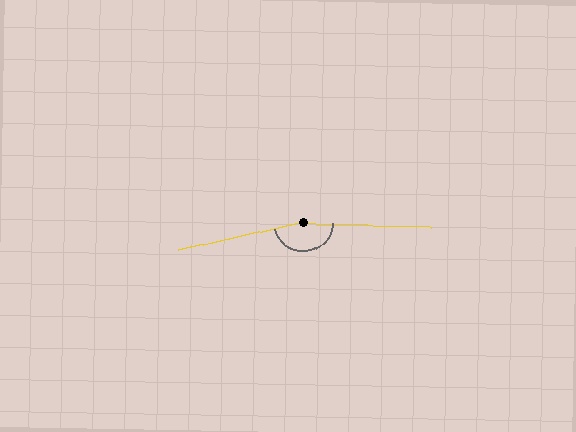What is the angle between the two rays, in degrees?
Approximately 165 degrees.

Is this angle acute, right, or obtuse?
It is obtuse.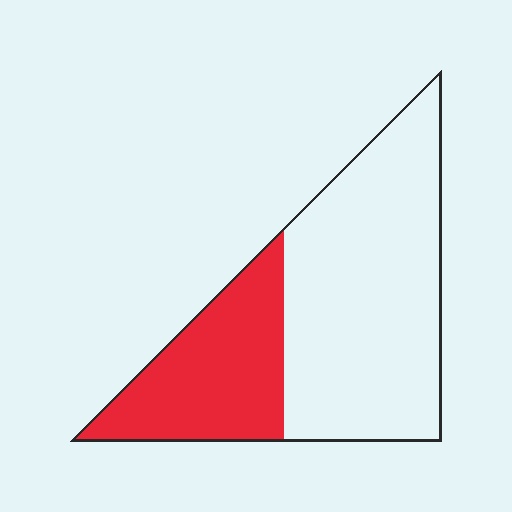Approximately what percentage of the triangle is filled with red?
Approximately 35%.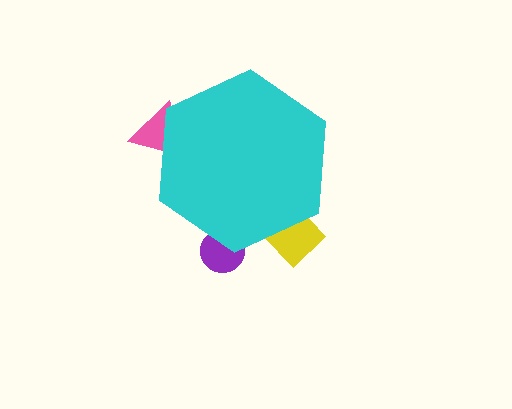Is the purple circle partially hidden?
Yes, the purple circle is partially hidden behind the cyan hexagon.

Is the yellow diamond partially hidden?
Yes, the yellow diamond is partially hidden behind the cyan hexagon.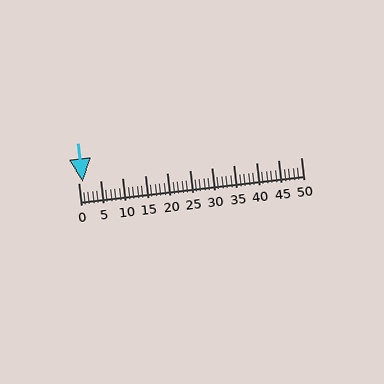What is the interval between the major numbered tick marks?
The major tick marks are spaced 5 units apart.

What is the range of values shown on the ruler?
The ruler shows values from 0 to 50.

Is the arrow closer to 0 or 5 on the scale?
The arrow is closer to 0.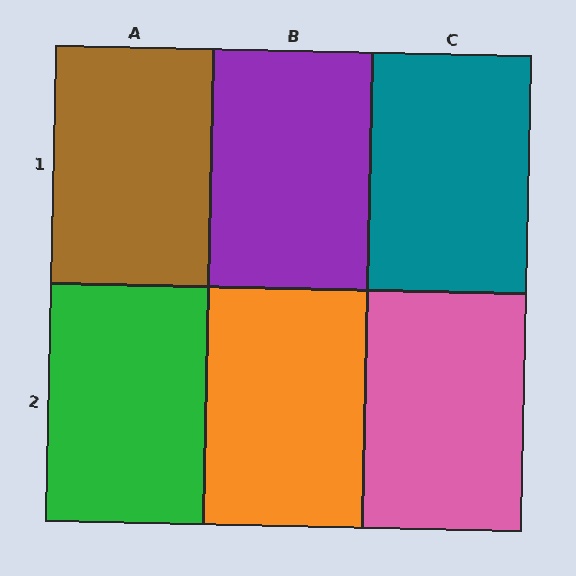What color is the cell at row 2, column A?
Green.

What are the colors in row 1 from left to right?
Brown, purple, teal.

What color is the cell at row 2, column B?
Orange.